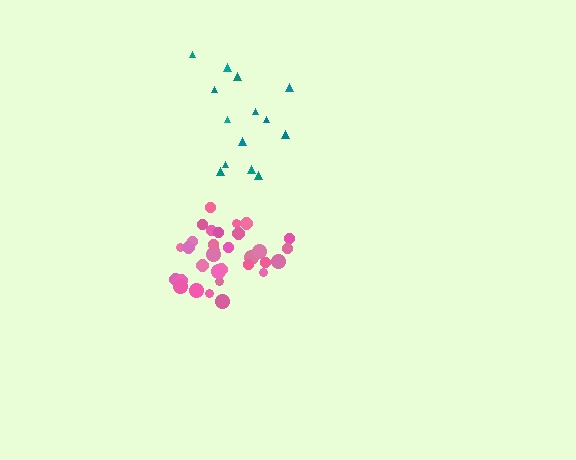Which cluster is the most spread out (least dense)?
Teal.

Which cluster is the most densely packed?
Pink.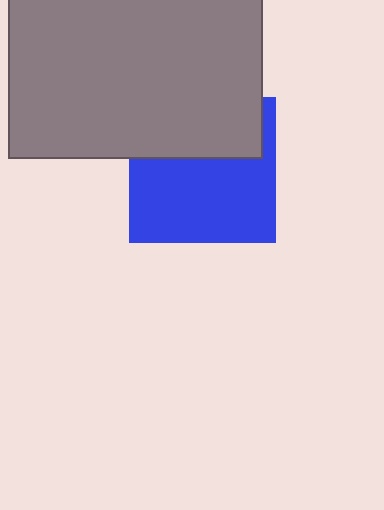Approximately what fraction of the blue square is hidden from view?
Roughly 39% of the blue square is hidden behind the gray rectangle.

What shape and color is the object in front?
The object in front is a gray rectangle.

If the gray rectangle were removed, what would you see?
You would see the complete blue square.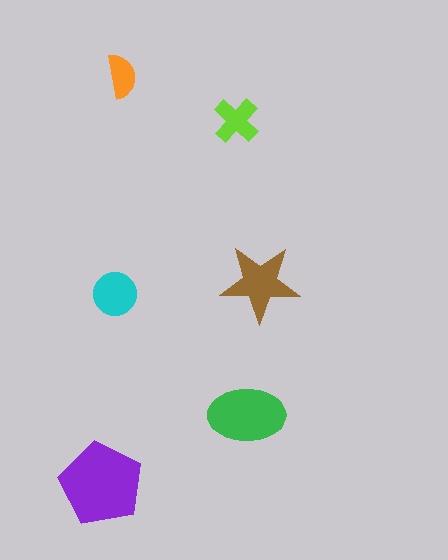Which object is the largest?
The purple pentagon.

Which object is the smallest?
The orange semicircle.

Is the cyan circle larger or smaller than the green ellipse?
Smaller.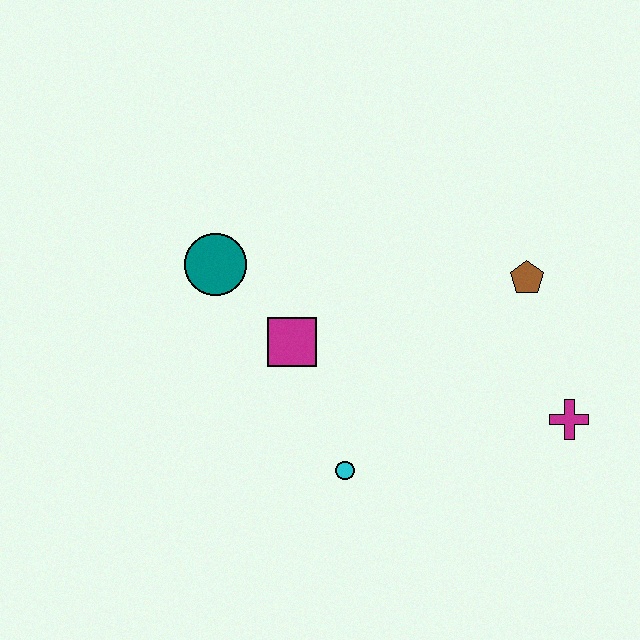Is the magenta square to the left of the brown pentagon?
Yes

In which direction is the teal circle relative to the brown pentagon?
The teal circle is to the left of the brown pentagon.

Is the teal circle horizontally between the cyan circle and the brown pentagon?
No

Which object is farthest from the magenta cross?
The teal circle is farthest from the magenta cross.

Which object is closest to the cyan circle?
The magenta square is closest to the cyan circle.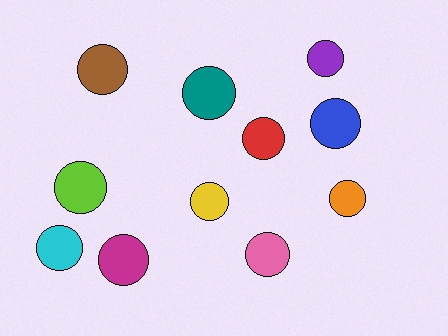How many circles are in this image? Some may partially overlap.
There are 11 circles.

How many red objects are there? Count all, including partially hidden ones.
There is 1 red object.